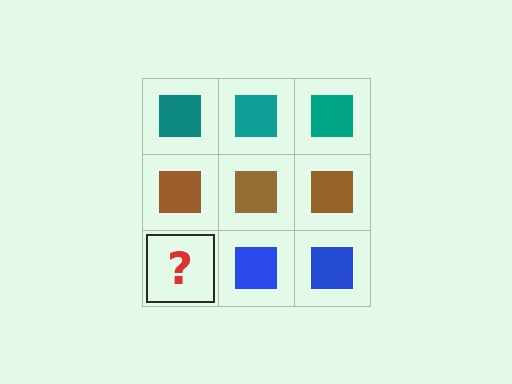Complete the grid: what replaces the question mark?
The question mark should be replaced with a blue square.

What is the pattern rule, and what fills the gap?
The rule is that each row has a consistent color. The gap should be filled with a blue square.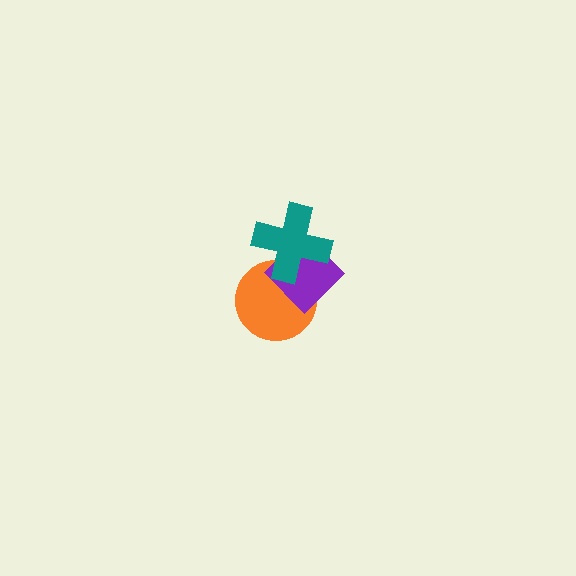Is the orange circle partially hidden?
Yes, it is partially covered by another shape.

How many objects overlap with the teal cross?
2 objects overlap with the teal cross.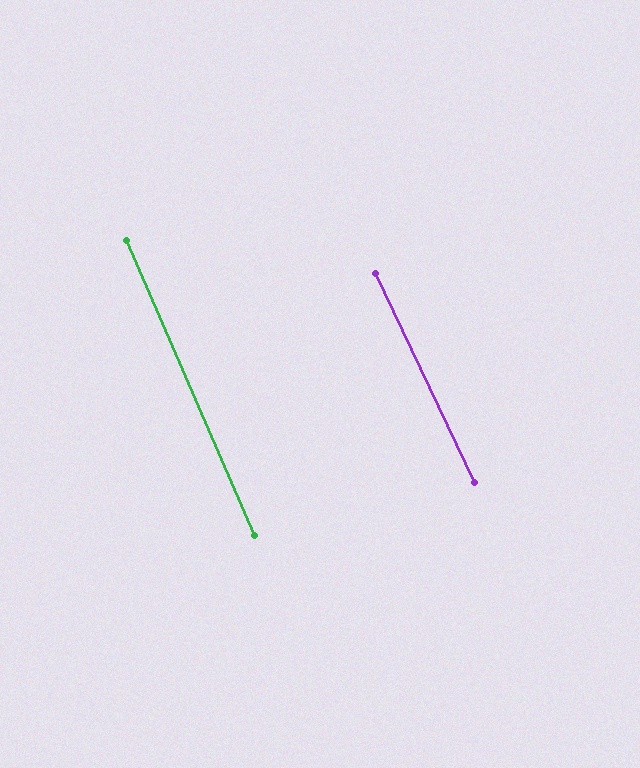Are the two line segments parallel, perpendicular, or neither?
Parallel — their directions differ by only 1.7°.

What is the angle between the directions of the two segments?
Approximately 2 degrees.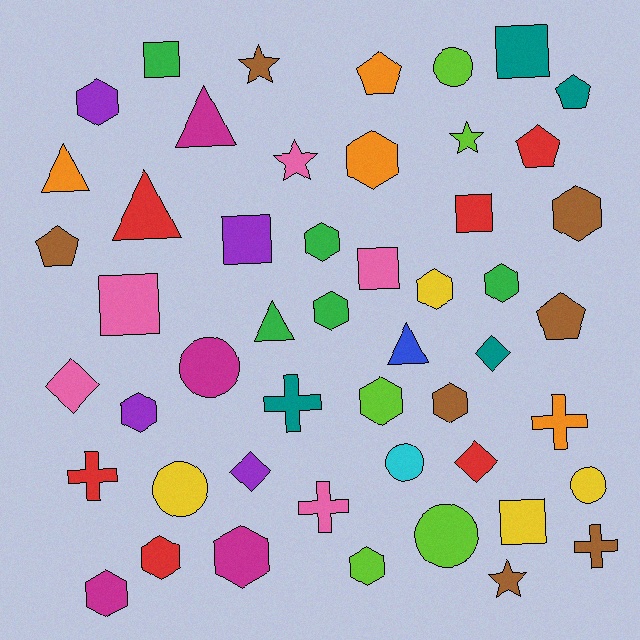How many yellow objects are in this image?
There are 4 yellow objects.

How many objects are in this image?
There are 50 objects.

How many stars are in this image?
There are 4 stars.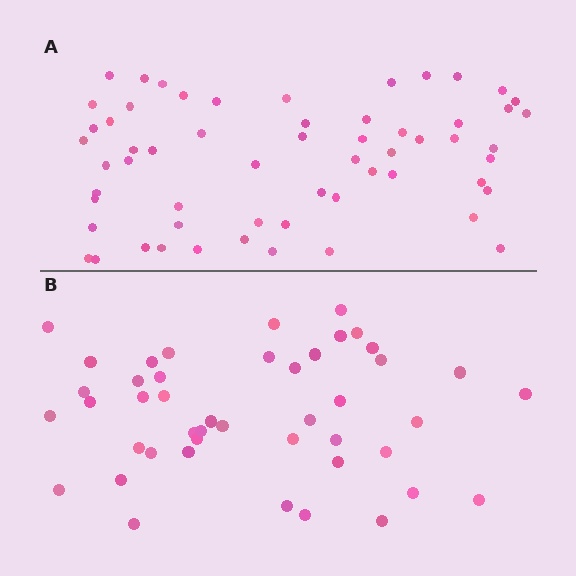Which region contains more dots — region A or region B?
Region A (the top region) has more dots.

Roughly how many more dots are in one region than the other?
Region A has approximately 15 more dots than region B.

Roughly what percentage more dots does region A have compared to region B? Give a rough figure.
About 30% more.